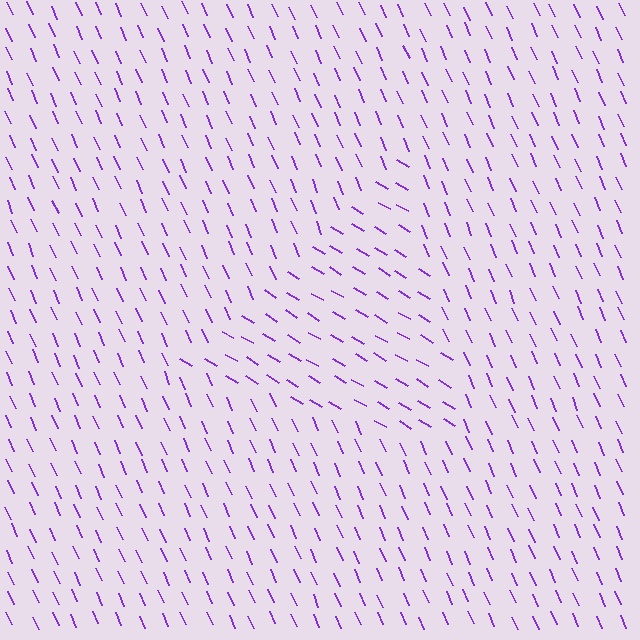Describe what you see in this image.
The image is filled with small purple line segments. A triangle region in the image has lines oriented differently from the surrounding lines, creating a visible texture boundary.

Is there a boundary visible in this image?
Yes, there is a texture boundary formed by a change in line orientation.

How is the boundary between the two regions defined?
The boundary is defined purely by a change in line orientation (approximately 35 degrees difference). All lines are the same color and thickness.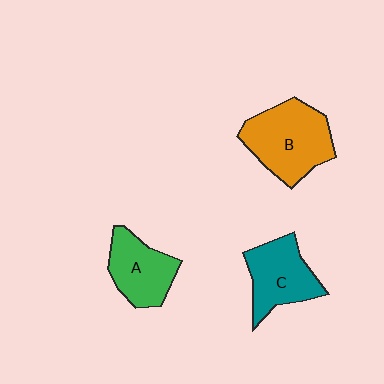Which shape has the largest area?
Shape B (orange).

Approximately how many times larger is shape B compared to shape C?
Approximately 1.3 times.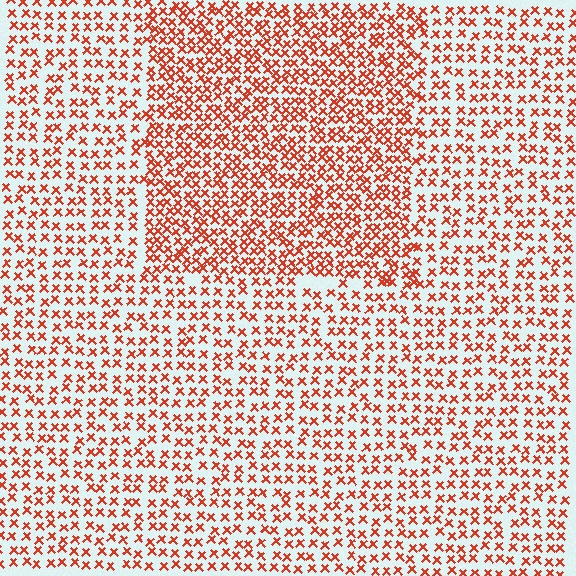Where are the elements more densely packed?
The elements are more densely packed inside the rectangle boundary.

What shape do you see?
I see a rectangle.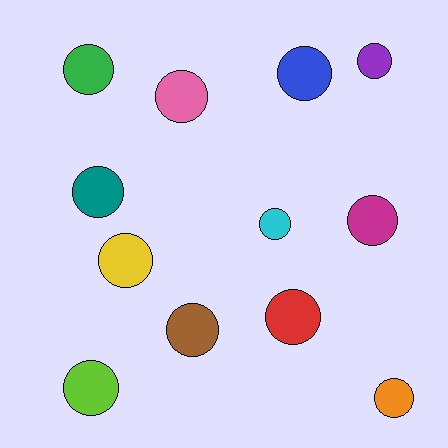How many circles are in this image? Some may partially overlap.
There are 12 circles.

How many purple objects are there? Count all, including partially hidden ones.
There is 1 purple object.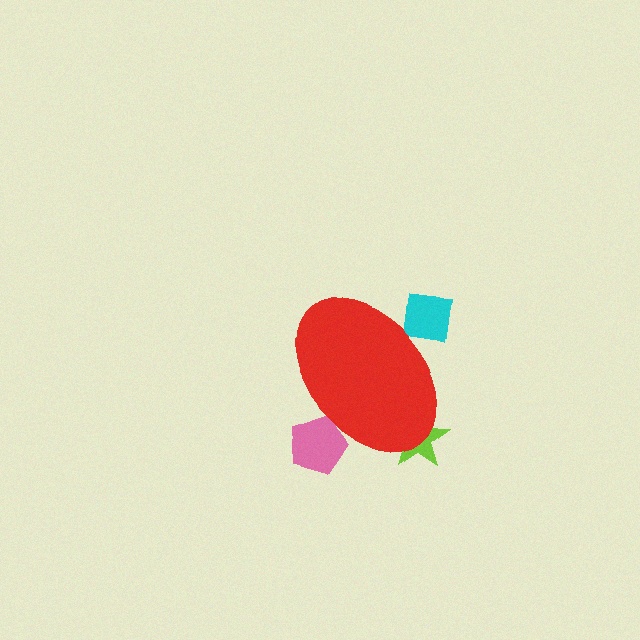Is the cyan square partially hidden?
Yes, the cyan square is partially hidden behind the red ellipse.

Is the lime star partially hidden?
Yes, the lime star is partially hidden behind the red ellipse.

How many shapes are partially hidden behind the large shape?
3 shapes are partially hidden.